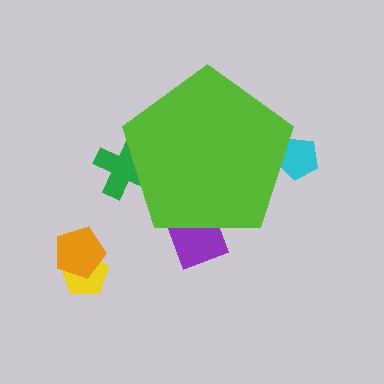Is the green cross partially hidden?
Yes, the green cross is partially hidden behind the lime pentagon.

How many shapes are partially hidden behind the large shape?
3 shapes are partially hidden.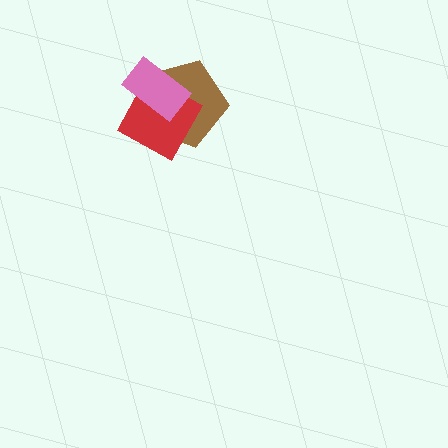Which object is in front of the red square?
The pink rectangle is in front of the red square.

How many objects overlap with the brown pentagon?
2 objects overlap with the brown pentagon.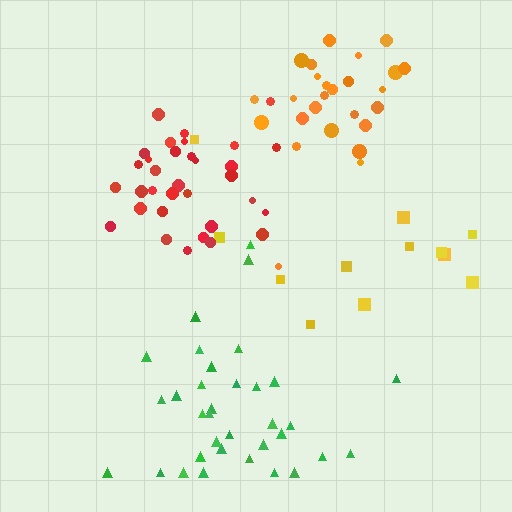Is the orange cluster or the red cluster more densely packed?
Orange.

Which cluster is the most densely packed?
Orange.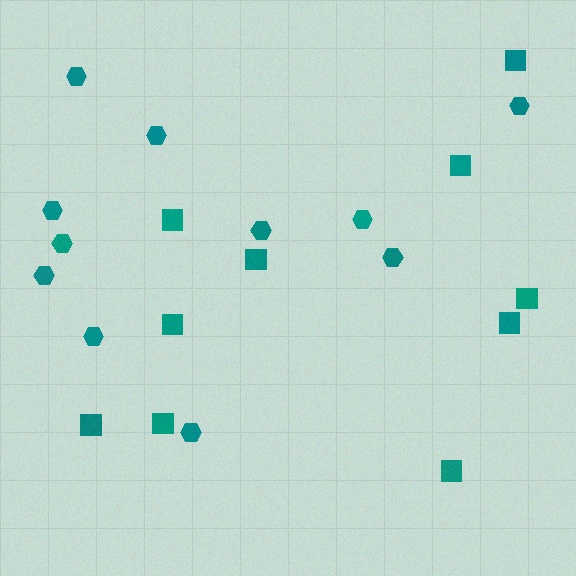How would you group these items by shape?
There are 2 groups: one group of squares (10) and one group of hexagons (11).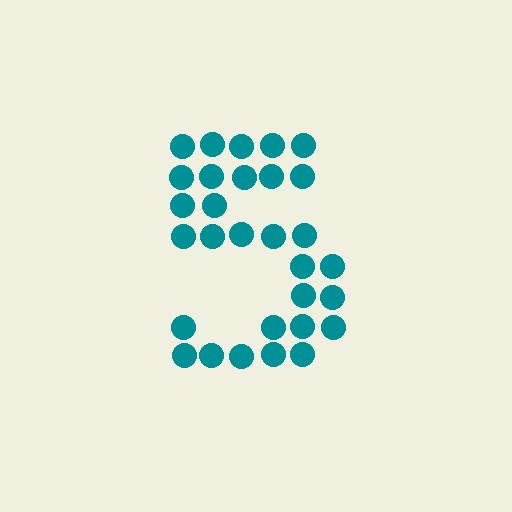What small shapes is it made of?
It is made of small circles.